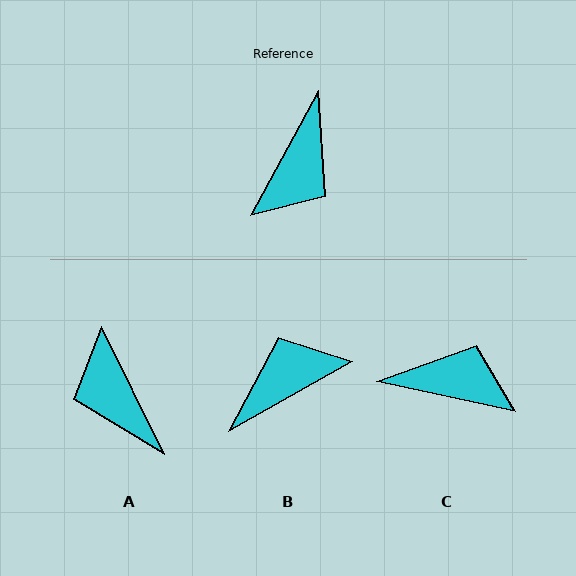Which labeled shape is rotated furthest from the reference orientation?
B, about 148 degrees away.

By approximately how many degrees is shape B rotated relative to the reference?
Approximately 148 degrees counter-clockwise.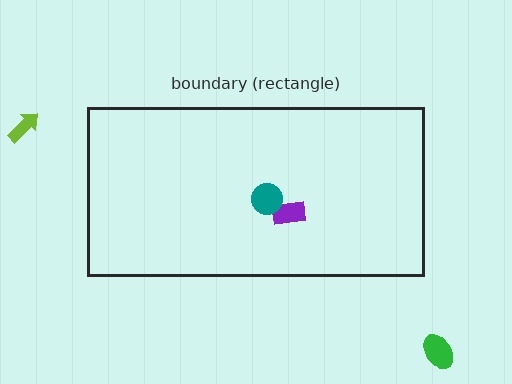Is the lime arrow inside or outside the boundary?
Outside.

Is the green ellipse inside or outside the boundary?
Outside.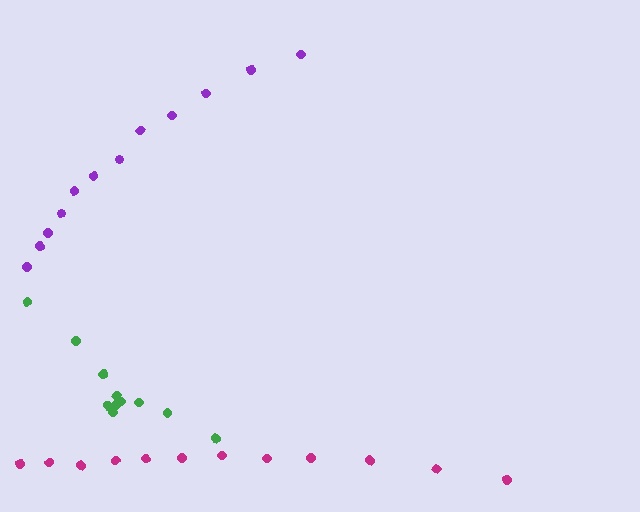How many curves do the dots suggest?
There are 3 distinct paths.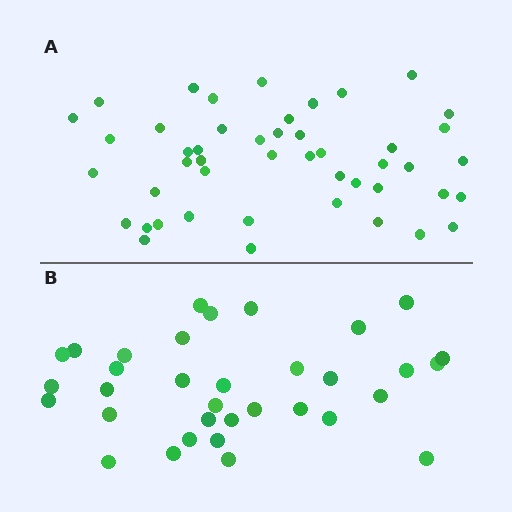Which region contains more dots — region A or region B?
Region A (the top region) has more dots.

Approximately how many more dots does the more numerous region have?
Region A has approximately 15 more dots than region B.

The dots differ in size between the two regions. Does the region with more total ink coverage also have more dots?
No. Region B has more total ink coverage because its dots are larger, but region A actually contains more individual dots. Total area can be misleading — the number of items is what matters here.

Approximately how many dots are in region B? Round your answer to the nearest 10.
About 30 dots. (The exact count is 34, which rounds to 30.)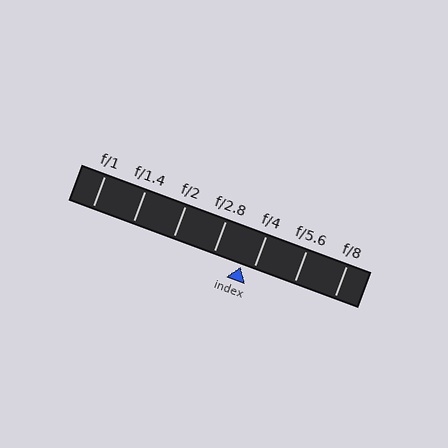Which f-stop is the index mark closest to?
The index mark is closest to f/4.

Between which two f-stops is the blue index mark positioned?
The index mark is between f/2.8 and f/4.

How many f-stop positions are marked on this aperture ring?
There are 7 f-stop positions marked.